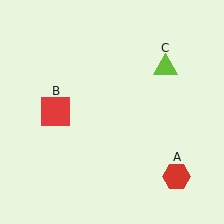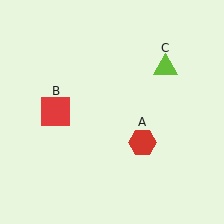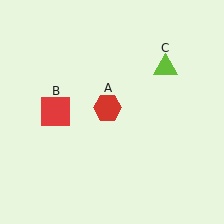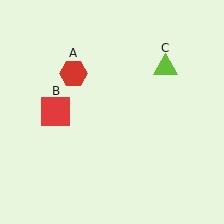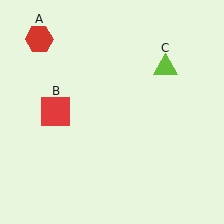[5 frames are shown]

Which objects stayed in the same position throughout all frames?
Red square (object B) and lime triangle (object C) remained stationary.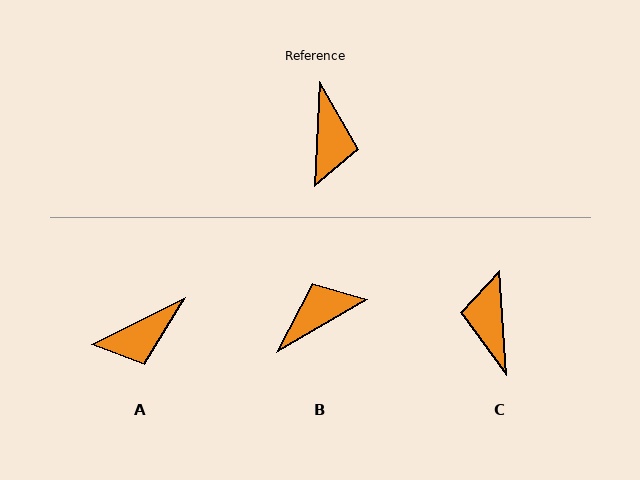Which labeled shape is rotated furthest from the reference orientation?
C, about 173 degrees away.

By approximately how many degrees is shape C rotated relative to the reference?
Approximately 173 degrees clockwise.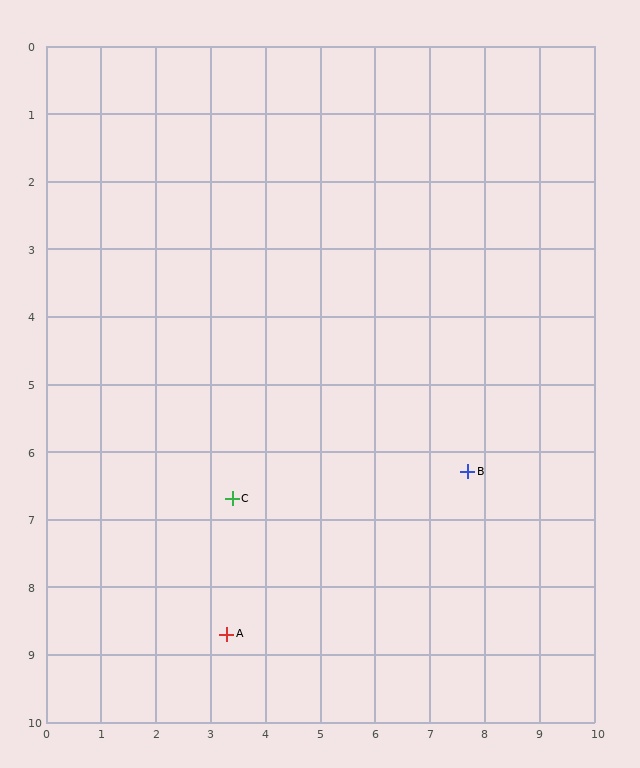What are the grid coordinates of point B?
Point B is at approximately (7.7, 6.3).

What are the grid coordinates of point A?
Point A is at approximately (3.3, 8.7).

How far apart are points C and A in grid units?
Points C and A are about 2.0 grid units apart.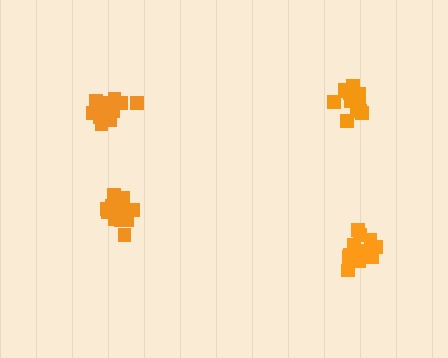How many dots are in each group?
Group 1: 18 dots, Group 2: 16 dots, Group 3: 20 dots, Group 4: 17 dots (71 total).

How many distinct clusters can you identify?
There are 4 distinct clusters.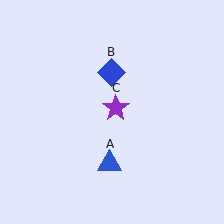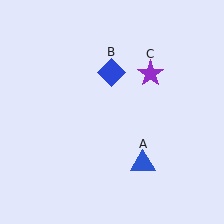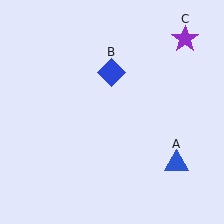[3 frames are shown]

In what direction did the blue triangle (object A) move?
The blue triangle (object A) moved right.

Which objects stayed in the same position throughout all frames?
Blue diamond (object B) remained stationary.